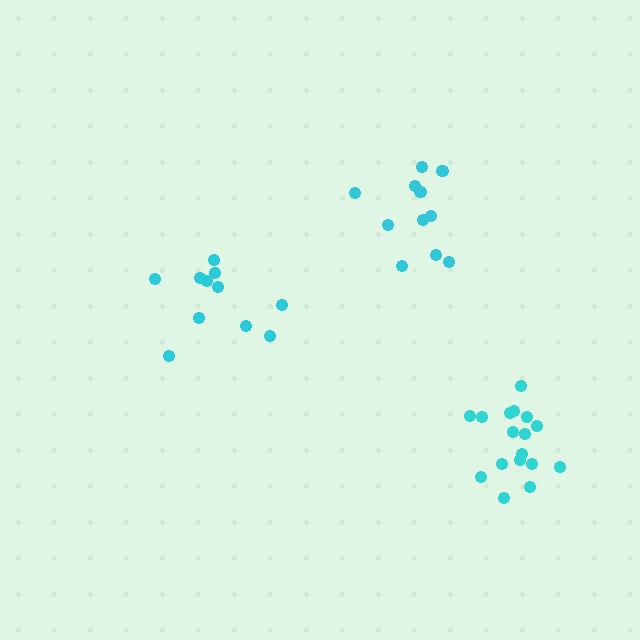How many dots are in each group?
Group 1: 11 dots, Group 2: 11 dots, Group 3: 17 dots (39 total).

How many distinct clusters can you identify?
There are 3 distinct clusters.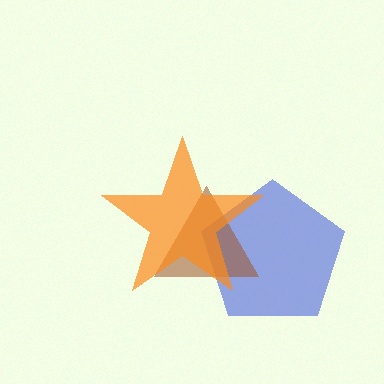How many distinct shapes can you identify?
There are 3 distinct shapes: a blue pentagon, a brown triangle, an orange star.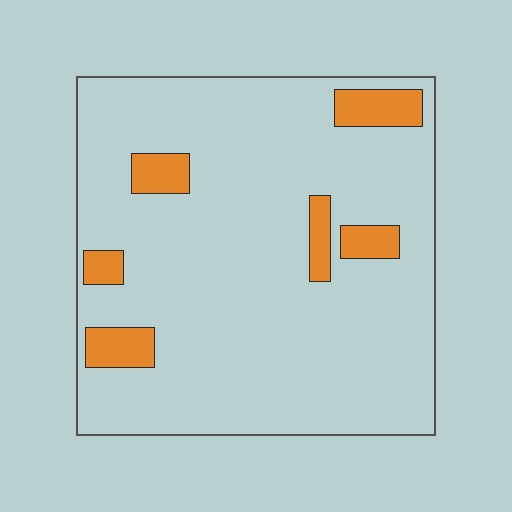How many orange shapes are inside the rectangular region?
6.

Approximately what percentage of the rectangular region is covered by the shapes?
Approximately 10%.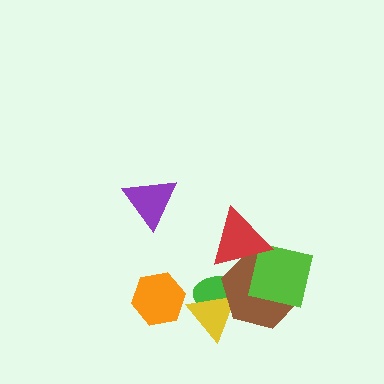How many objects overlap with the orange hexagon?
0 objects overlap with the orange hexagon.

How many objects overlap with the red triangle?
2 objects overlap with the red triangle.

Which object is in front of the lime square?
The red triangle is in front of the lime square.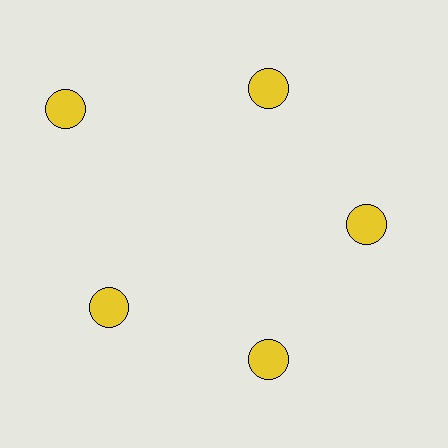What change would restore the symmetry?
The symmetry would be restored by moving it inward, back onto the ring so that all 5 circles sit at equal angles and equal distance from the center.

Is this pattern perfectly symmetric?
No. The 5 yellow circles are arranged in a ring, but one element near the 10 o'clock position is pushed outward from the center, breaking the 5-fold rotational symmetry.